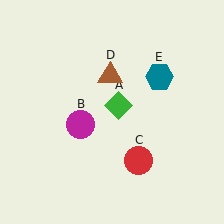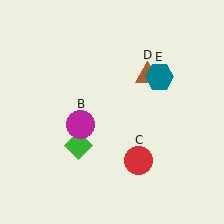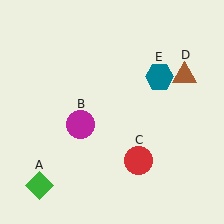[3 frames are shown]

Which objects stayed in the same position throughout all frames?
Magenta circle (object B) and red circle (object C) and teal hexagon (object E) remained stationary.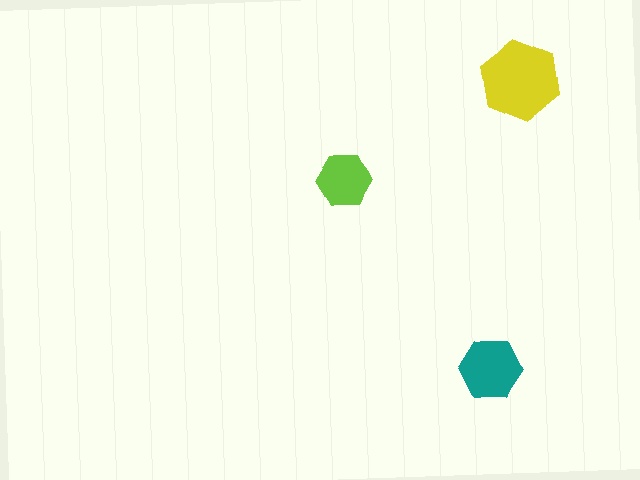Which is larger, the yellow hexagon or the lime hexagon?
The yellow one.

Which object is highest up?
The yellow hexagon is topmost.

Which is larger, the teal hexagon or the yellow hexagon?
The yellow one.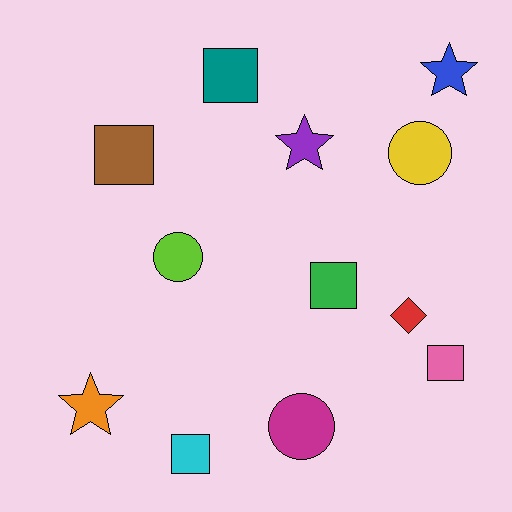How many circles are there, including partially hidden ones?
There are 3 circles.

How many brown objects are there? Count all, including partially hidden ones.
There is 1 brown object.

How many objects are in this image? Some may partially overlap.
There are 12 objects.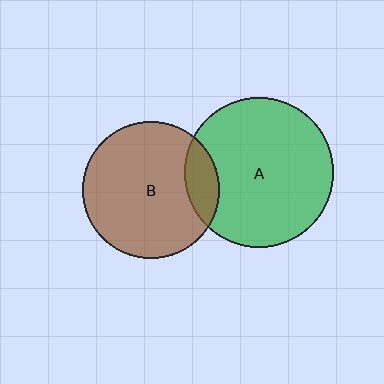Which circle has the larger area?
Circle A (green).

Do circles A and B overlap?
Yes.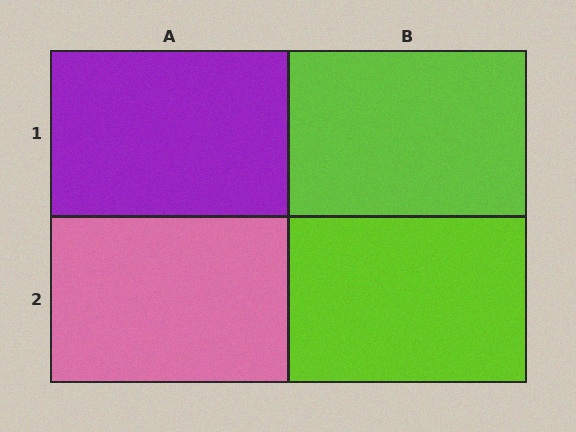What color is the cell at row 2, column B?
Lime.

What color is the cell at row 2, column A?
Pink.